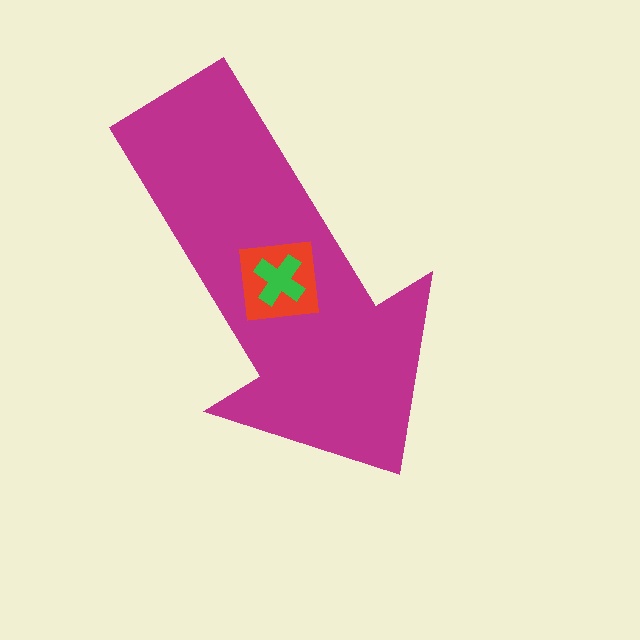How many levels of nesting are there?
3.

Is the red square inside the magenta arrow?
Yes.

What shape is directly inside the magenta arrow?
The red square.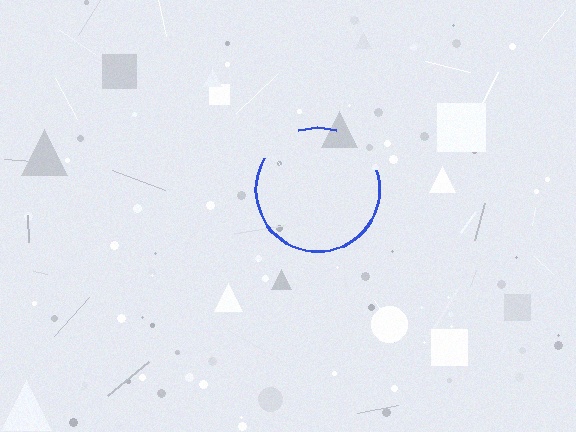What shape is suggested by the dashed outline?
The dashed outline suggests a circle.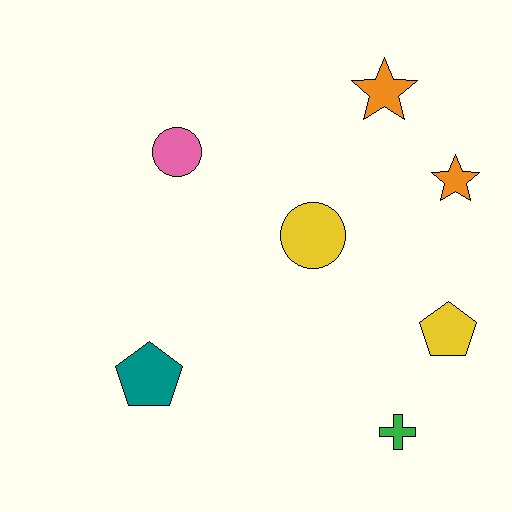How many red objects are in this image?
There are no red objects.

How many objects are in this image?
There are 7 objects.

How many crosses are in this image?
There is 1 cross.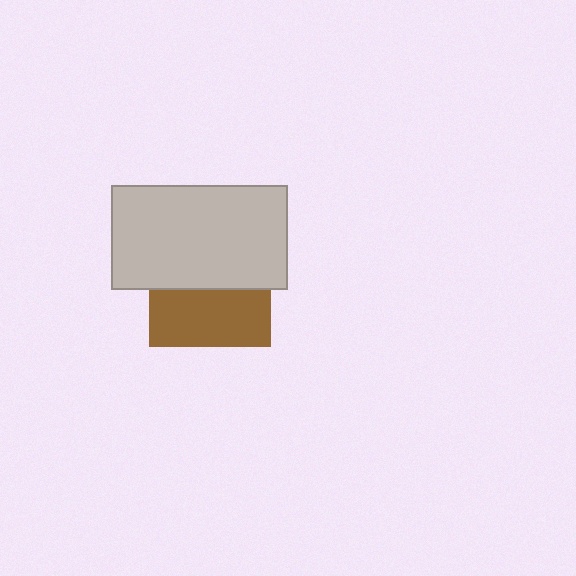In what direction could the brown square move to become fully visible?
The brown square could move down. That would shift it out from behind the light gray rectangle entirely.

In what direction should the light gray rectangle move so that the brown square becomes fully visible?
The light gray rectangle should move up. That is the shortest direction to clear the overlap and leave the brown square fully visible.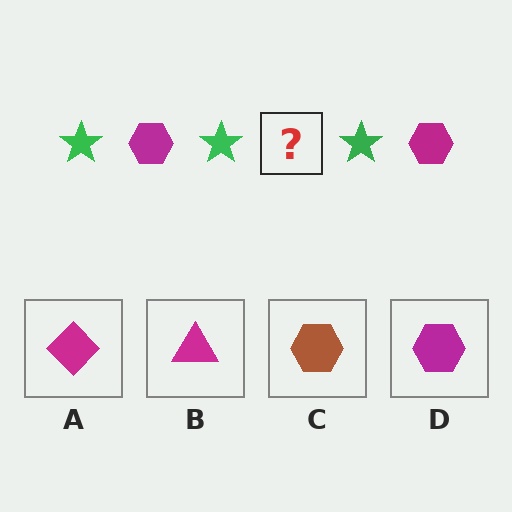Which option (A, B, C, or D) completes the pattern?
D.